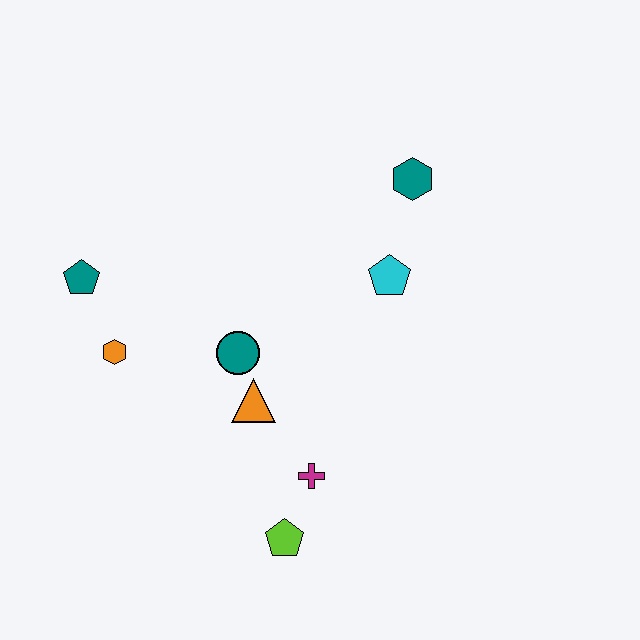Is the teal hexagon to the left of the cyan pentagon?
No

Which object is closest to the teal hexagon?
The cyan pentagon is closest to the teal hexagon.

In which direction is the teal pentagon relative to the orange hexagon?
The teal pentagon is above the orange hexagon.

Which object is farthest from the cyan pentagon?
The teal pentagon is farthest from the cyan pentagon.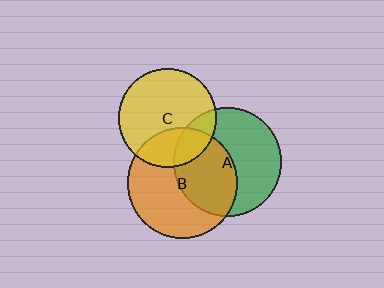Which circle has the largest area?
Circle B (orange).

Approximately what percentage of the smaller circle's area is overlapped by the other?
Approximately 45%.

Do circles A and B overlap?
Yes.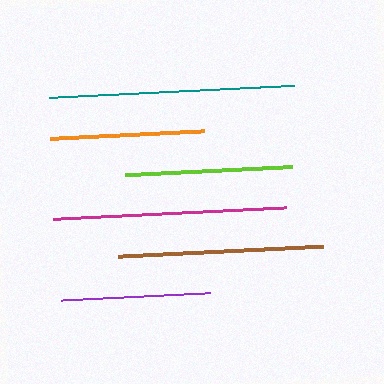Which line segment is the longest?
The teal line is the longest at approximately 246 pixels.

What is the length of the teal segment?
The teal segment is approximately 246 pixels long.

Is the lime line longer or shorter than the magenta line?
The magenta line is longer than the lime line.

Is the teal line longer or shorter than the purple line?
The teal line is longer than the purple line.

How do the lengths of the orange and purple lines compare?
The orange and purple lines are approximately the same length.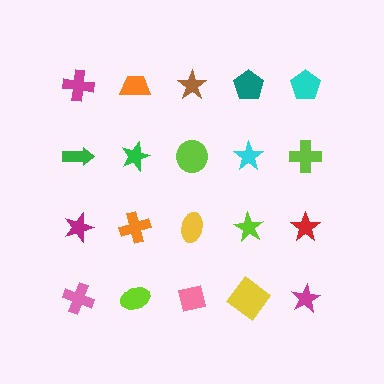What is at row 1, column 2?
An orange trapezoid.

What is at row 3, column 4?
A lime star.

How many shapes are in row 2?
5 shapes.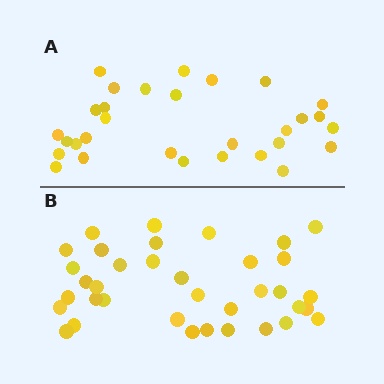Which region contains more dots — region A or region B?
Region B (the bottom region) has more dots.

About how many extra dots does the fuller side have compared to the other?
Region B has about 6 more dots than region A.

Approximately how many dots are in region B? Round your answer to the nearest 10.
About 40 dots. (The exact count is 36, which rounds to 40.)